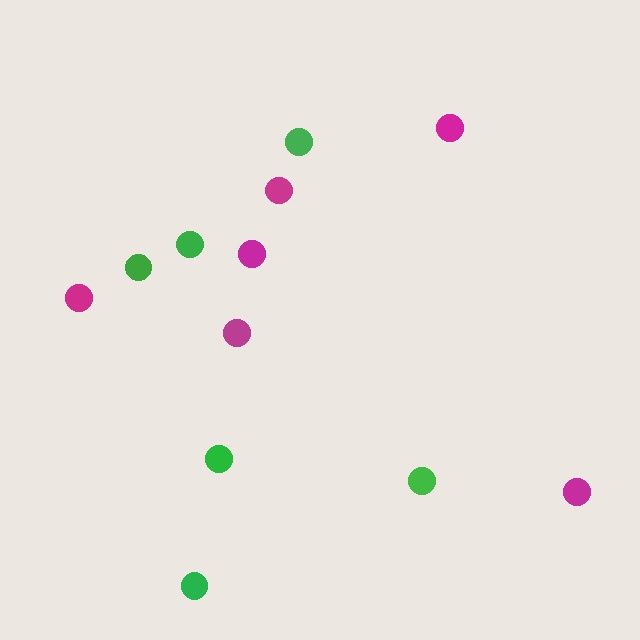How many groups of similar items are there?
There are 2 groups: one group of magenta circles (6) and one group of green circles (6).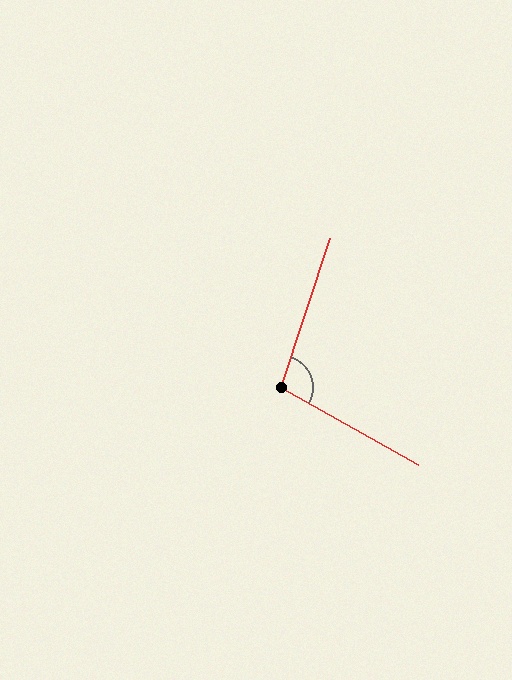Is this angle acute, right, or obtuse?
It is obtuse.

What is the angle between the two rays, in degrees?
Approximately 101 degrees.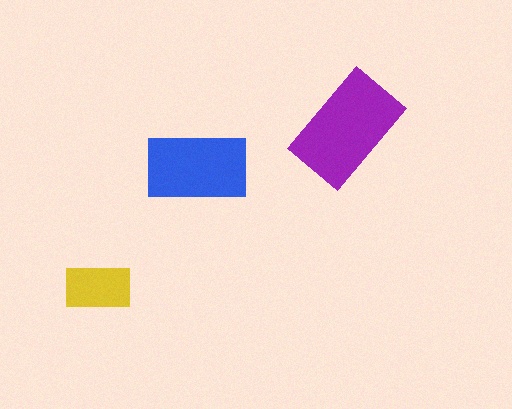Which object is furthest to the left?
The yellow rectangle is leftmost.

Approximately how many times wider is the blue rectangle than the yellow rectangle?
About 1.5 times wider.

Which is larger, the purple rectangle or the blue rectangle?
The purple one.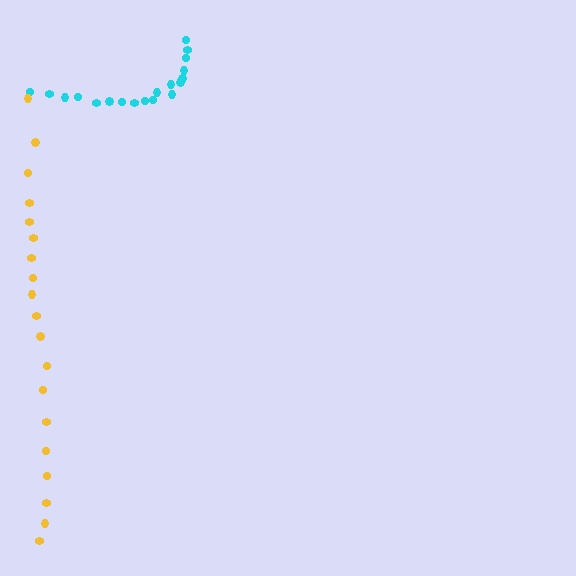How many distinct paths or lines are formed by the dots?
There are 2 distinct paths.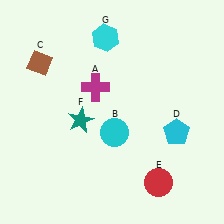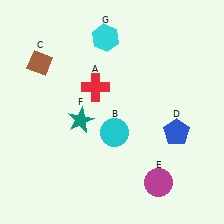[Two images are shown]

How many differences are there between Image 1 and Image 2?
There are 3 differences between the two images.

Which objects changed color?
A changed from magenta to red. D changed from cyan to blue. E changed from red to magenta.